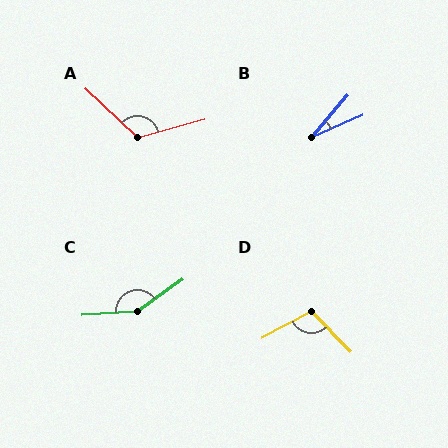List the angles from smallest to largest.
B (25°), D (106°), A (121°), C (147°).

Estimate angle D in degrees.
Approximately 106 degrees.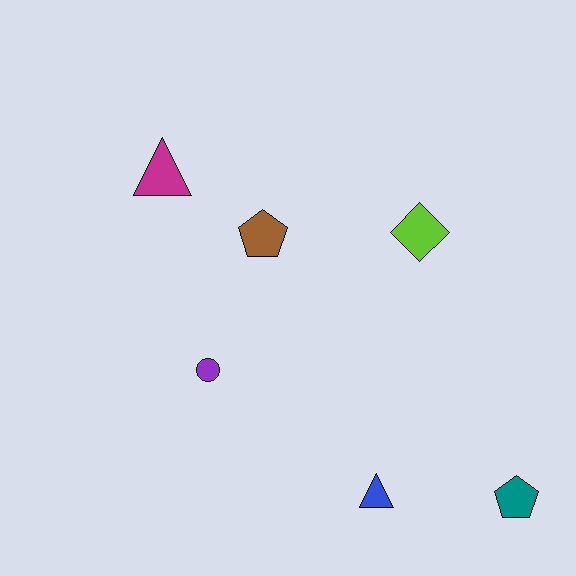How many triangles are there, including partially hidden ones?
There are 2 triangles.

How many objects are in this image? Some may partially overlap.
There are 6 objects.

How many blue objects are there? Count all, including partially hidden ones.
There is 1 blue object.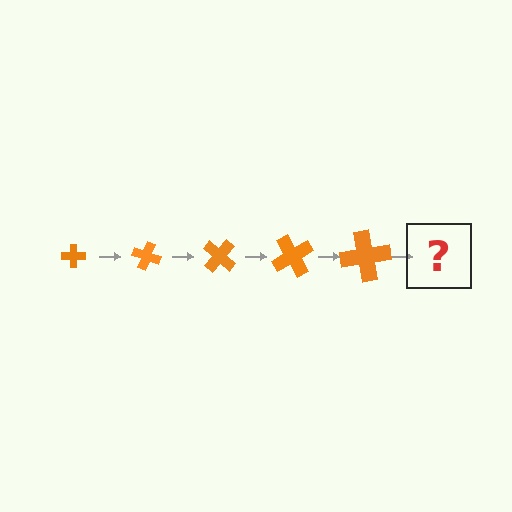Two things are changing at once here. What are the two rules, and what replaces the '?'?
The two rules are that the cross grows larger each step and it rotates 20 degrees each step. The '?' should be a cross, larger than the previous one and rotated 100 degrees from the start.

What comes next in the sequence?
The next element should be a cross, larger than the previous one and rotated 100 degrees from the start.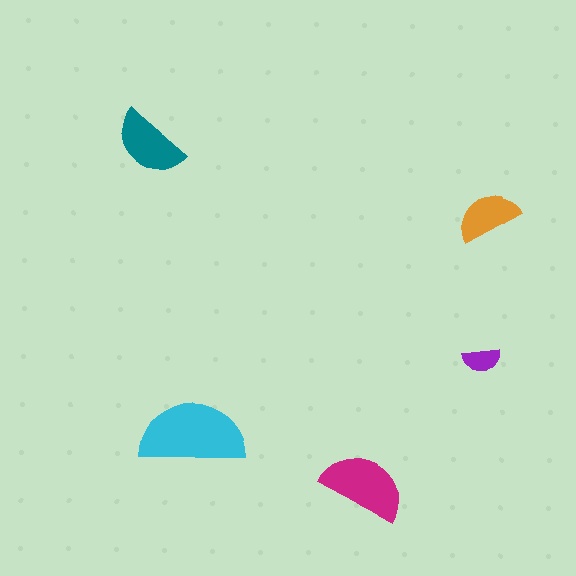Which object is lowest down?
The magenta semicircle is bottommost.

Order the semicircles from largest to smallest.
the cyan one, the magenta one, the teal one, the orange one, the purple one.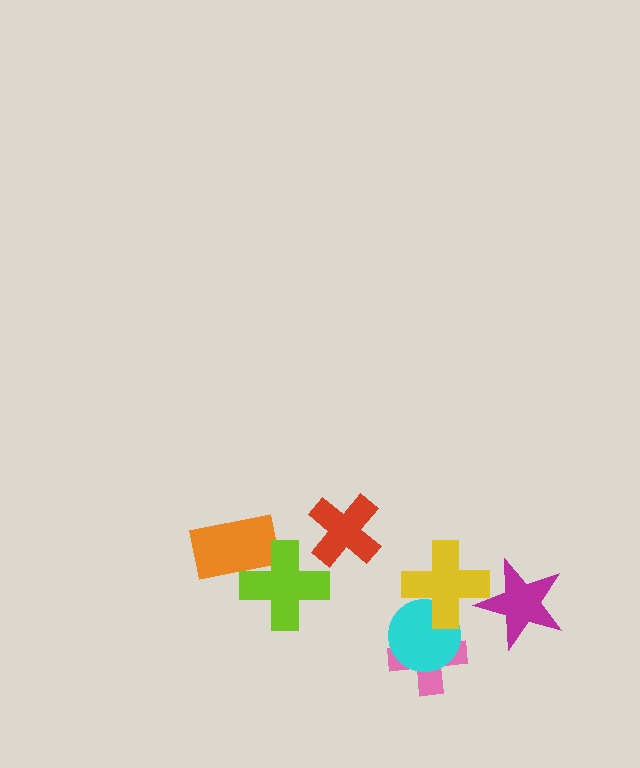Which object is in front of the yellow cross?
The magenta star is in front of the yellow cross.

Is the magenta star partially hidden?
No, no other shape covers it.